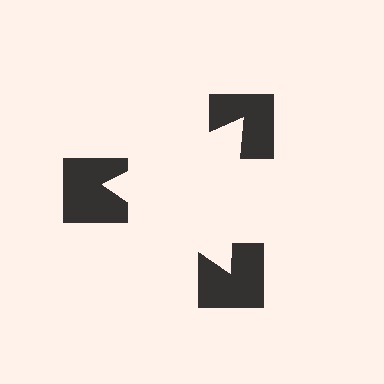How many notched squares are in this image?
There are 3 — one at each vertex of the illusory triangle.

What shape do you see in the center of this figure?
An illusory triangle — its edges are inferred from the aligned wedge cuts in the notched squares, not physically drawn.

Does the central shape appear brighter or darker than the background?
It typically appears slightly brighter than the background, even though no actual brightness change is drawn.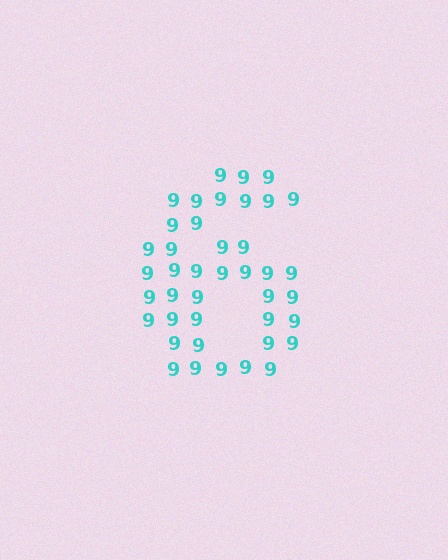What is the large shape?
The large shape is the digit 6.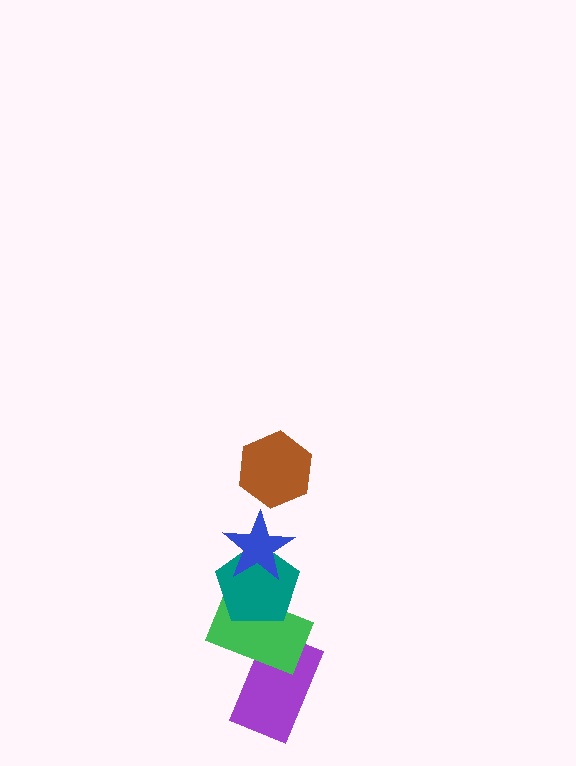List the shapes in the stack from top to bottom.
From top to bottom: the brown hexagon, the blue star, the teal pentagon, the green rectangle, the purple rectangle.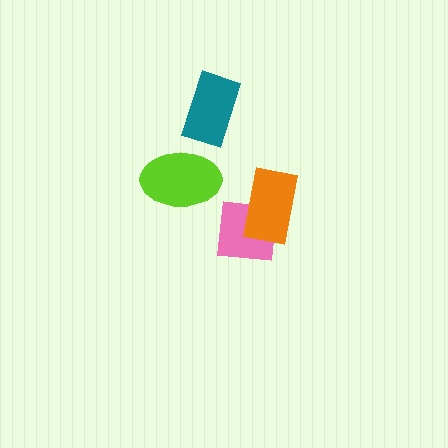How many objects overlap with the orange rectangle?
1 object overlaps with the orange rectangle.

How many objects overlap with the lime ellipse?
0 objects overlap with the lime ellipse.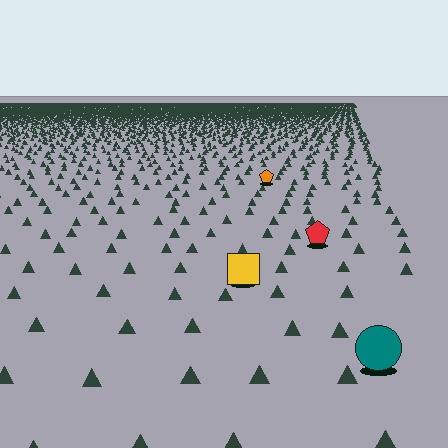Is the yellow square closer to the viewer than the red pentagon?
Yes. The yellow square is closer — you can tell from the texture gradient: the ground texture is coarser near it.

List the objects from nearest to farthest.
From nearest to farthest: the teal circle, the yellow square, the red pentagon, the orange pentagon.